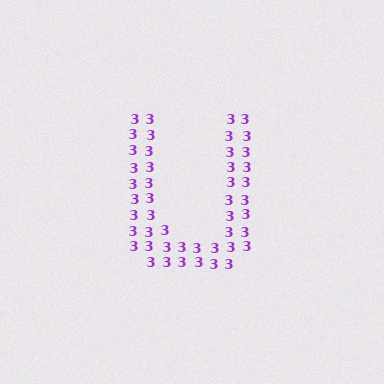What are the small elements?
The small elements are digit 3's.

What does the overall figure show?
The overall figure shows the letter U.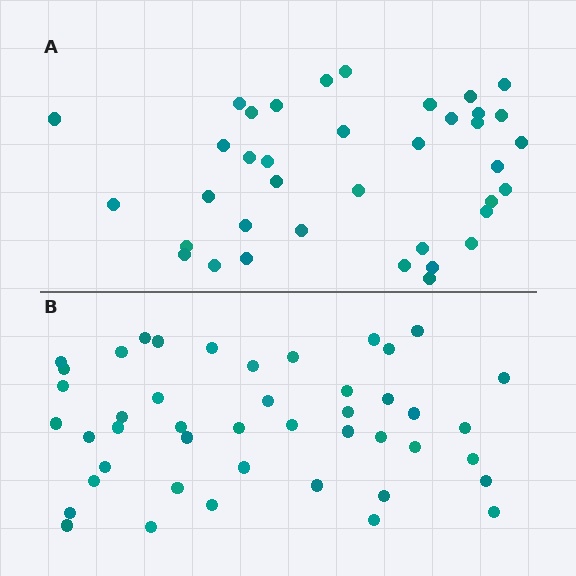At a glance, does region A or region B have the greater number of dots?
Region B (the bottom region) has more dots.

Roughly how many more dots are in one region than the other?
Region B has roughly 8 or so more dots than region A.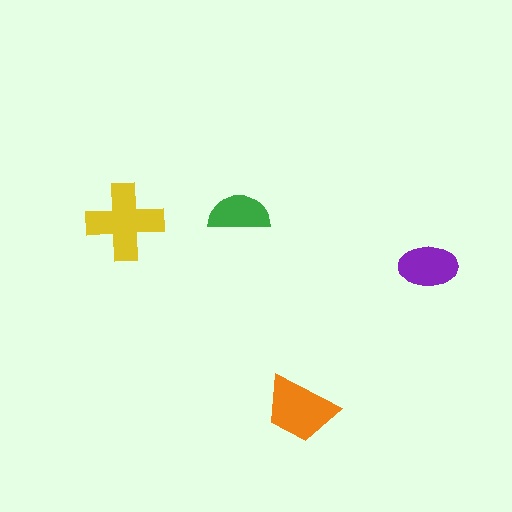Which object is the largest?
The yellow cross.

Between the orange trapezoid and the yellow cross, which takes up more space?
The yellow cross.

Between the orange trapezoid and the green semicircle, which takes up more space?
The orange trapezoid.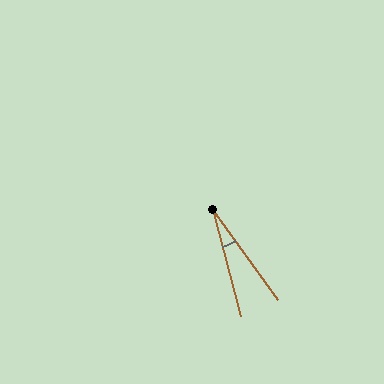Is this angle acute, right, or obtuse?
It is acute.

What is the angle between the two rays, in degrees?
Approximately 21 degrees.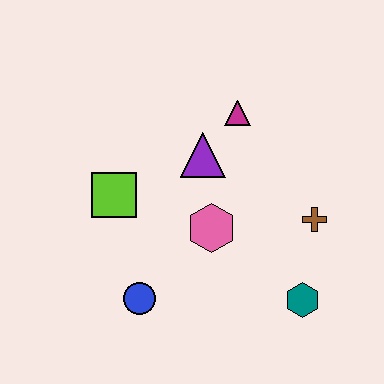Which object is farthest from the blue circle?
The magenta triangle is farthest from the blue circle.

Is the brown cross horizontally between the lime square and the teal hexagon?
No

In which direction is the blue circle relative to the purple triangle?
The blue circle is below the purple triangle.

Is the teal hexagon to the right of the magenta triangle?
Yes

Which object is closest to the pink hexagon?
The purple triangle is closest to the pink hexagon.